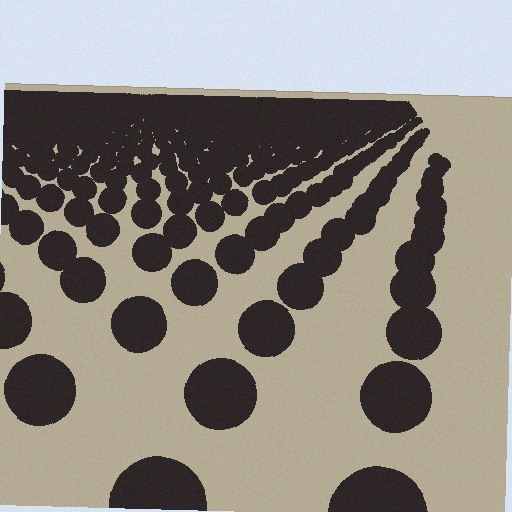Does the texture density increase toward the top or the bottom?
Density increases toward the top.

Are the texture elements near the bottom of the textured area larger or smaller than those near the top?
Larger. Near the bottom, elements are closer to the viewer and appear at a bigger on-screen size.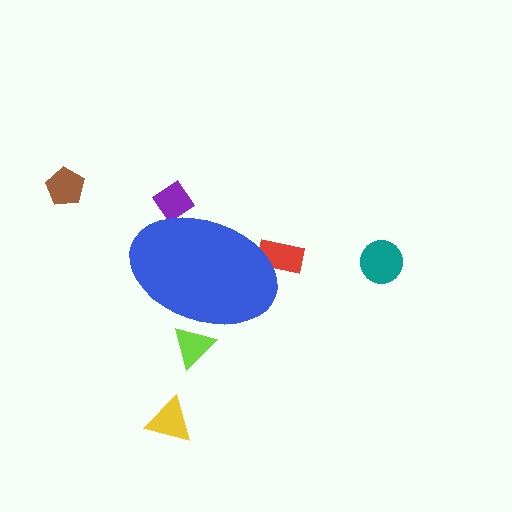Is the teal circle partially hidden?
No, the teal circle is fully visible.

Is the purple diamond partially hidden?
Yes, the purple diamond is partially hidden behind the blue ellipse.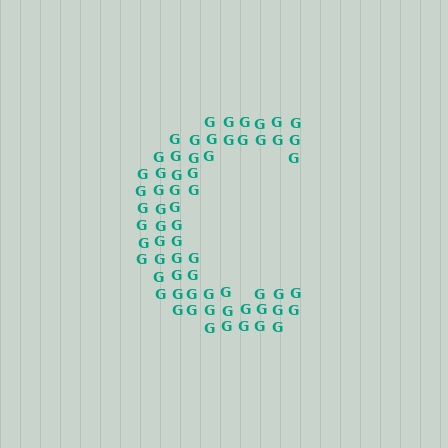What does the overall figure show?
The overall figure shows the letter C.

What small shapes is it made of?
It is made of small letter G's.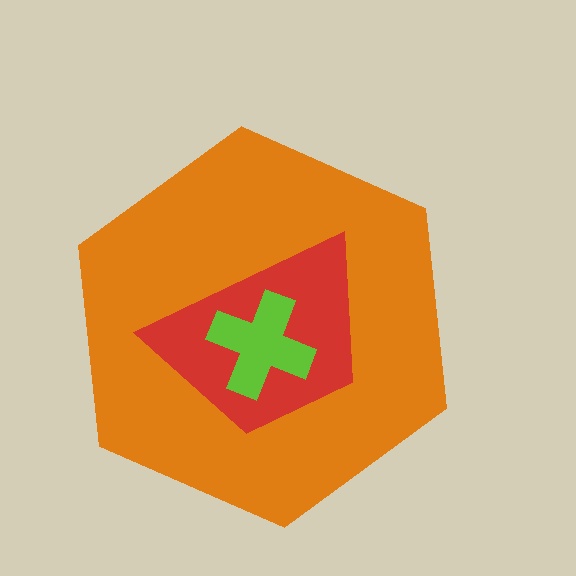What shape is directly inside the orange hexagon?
The red trapezoid.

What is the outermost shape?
The orange hexagon.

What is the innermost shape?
The lime cross.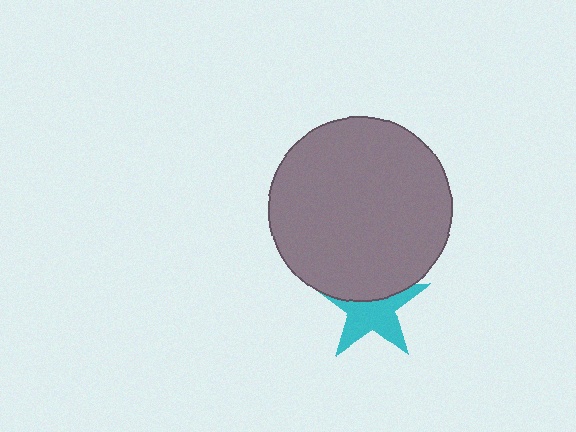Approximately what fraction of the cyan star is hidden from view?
Roughly 40% of the cyan star is hidden behind the gray circle.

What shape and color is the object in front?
The object in front is a gray circle.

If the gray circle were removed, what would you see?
You would see the complete cyan star.